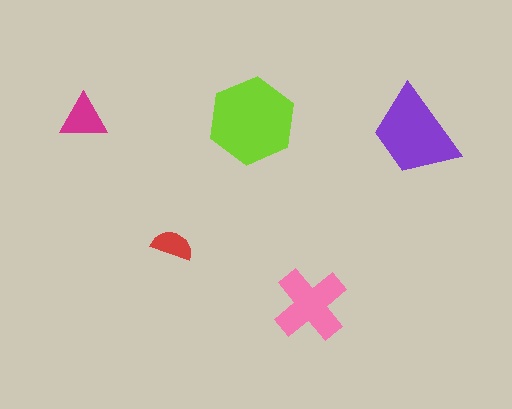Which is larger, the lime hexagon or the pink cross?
The lime hexagon.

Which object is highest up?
The magenta triangle is topmost.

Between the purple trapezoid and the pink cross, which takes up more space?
The purple trapezoid.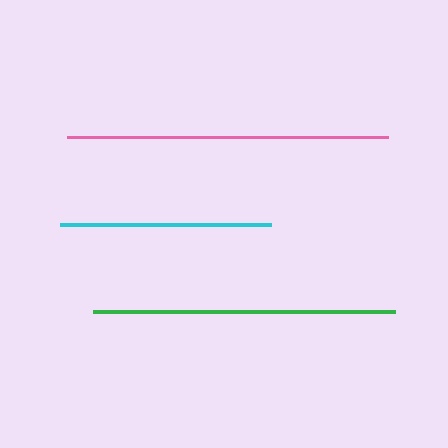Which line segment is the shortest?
The cyan line is the shortest at approximately 210 pixels.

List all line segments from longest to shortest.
From longest to shortest: pink, green, cyan.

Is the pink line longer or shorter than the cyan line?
The pink line is longer than the cyan line.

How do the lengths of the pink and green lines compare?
The pink and green lines are approximately the same length.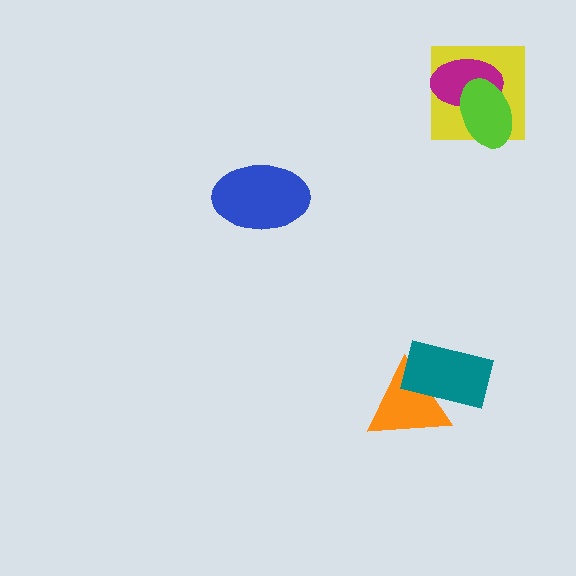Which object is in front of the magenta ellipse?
The lime ellipse is in front of the magenta ellipse.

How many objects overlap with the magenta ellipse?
2 objects overlap with the magenta ellipse.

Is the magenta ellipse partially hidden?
Yes, it is partially covered by another shape.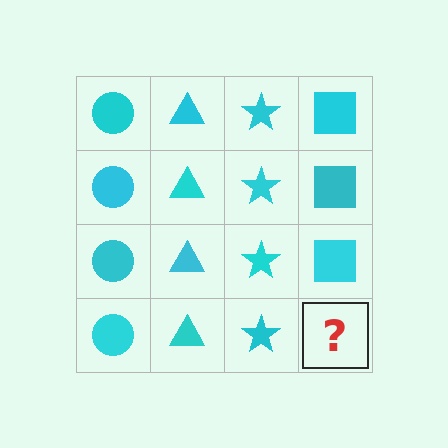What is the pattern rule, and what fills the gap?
The rule is that each column has a consistent shape. The gap should be filled with a cyan square.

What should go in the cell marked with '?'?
The missing cell should contain a cyan square.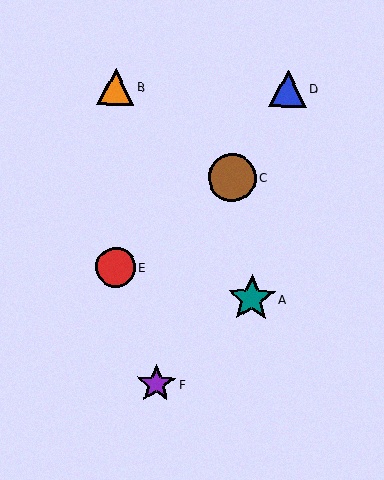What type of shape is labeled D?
Shape D is a blue triangle.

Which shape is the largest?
The teal star (labeled A) is the largest.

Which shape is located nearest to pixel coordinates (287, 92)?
The blue triangle (labeled D) at (288, 89) is nearest to that location.